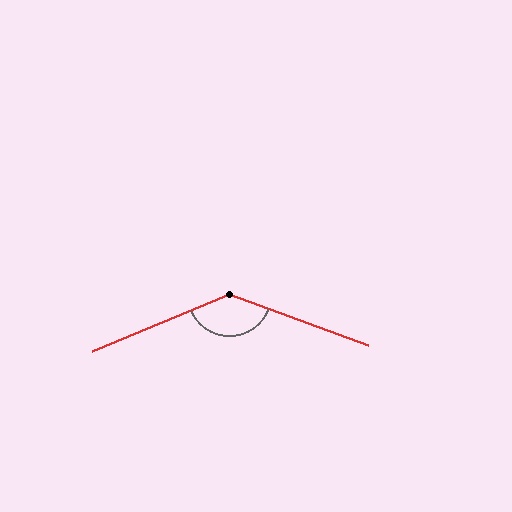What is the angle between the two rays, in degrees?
Approximately 137 degrees.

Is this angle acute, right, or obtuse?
It is obtuse.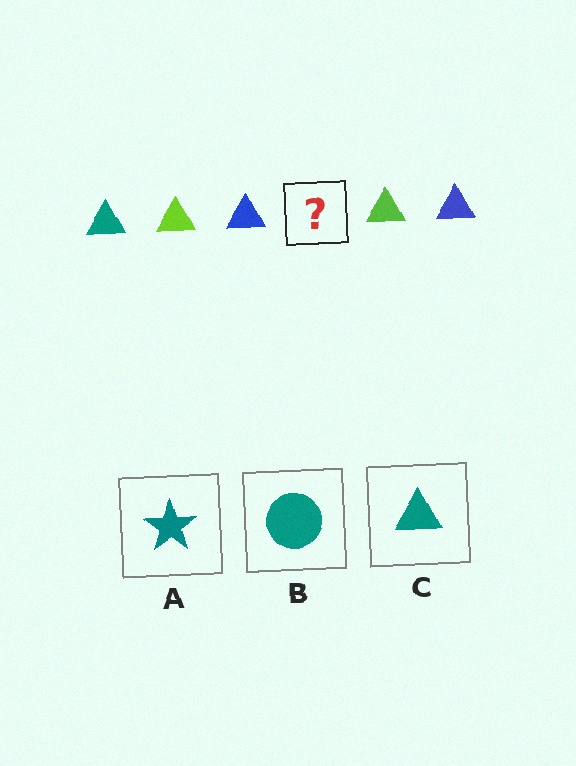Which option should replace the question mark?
Option C.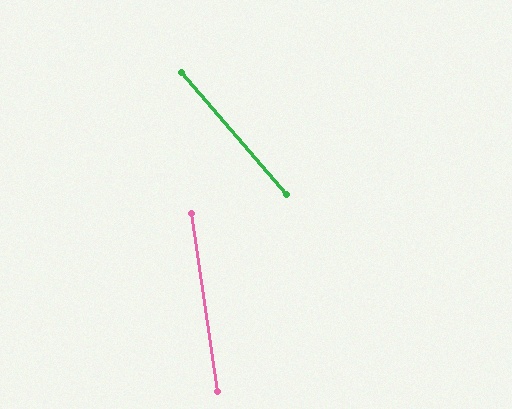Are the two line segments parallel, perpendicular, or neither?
Neither parallel nor perpendicular — they differ by about 32°.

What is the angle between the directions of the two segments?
Approximately 32 degrees.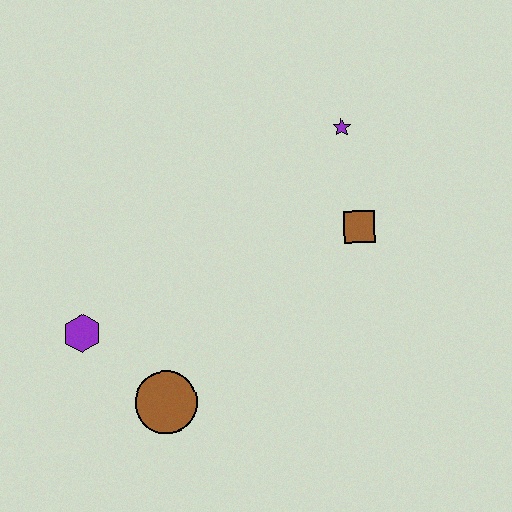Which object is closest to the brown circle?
The purple hexagon is closest to the brown circle.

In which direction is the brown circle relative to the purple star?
The brown circle is below the purple star.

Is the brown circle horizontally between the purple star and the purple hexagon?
Yes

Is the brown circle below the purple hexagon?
Yes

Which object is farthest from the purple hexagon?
The purple star is farthest from the purple hexagon.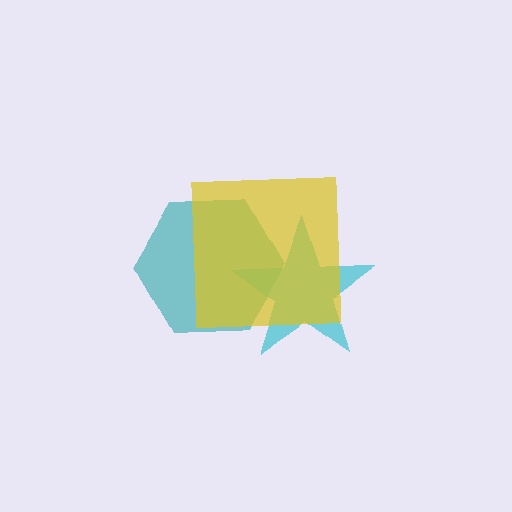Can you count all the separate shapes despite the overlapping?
Yes, there are 3 separate shapes.